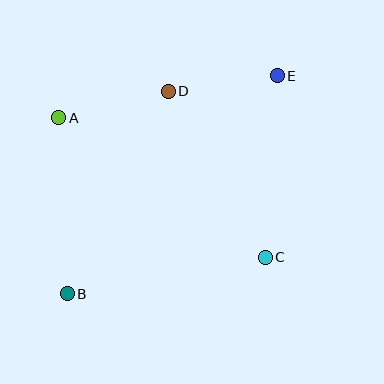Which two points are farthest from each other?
Points B and E are farthest from each other.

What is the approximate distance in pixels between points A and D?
The distance between A and D is approximately 113 pixels.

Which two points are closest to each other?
Points D and E are closest to each other.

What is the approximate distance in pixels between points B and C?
The distance between B and C is approximately 201 pixels.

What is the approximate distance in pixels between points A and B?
The distance between A and B is approximately 176 pixels.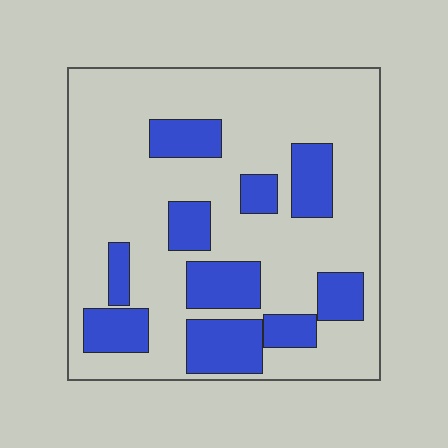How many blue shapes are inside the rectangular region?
10.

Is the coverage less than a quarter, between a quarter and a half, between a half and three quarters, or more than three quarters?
Between a quarter and a half.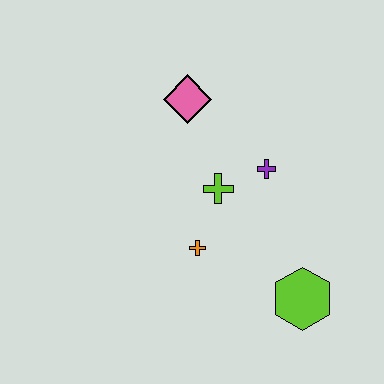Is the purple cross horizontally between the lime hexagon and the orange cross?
Yes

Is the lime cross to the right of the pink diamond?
Yes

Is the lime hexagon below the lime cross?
Yes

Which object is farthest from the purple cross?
The lime hexagon is farthest from the purple cross.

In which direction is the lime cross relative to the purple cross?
The lime cross is to the left of the purple cross.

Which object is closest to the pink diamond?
The lime cross is closest to the pink diamond.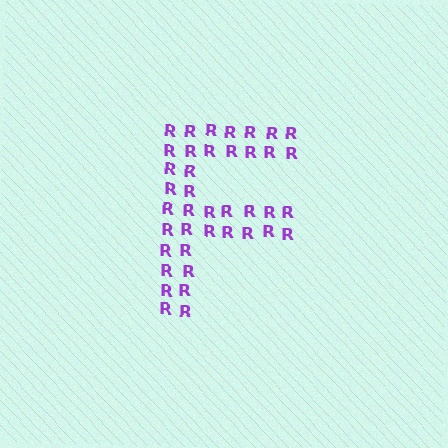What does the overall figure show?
The overall figure shows the letter F.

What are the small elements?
The small elements are letter R's.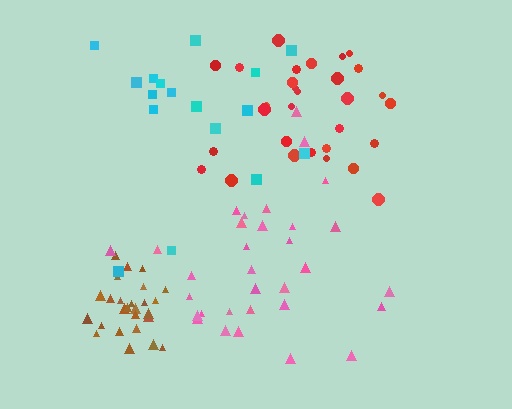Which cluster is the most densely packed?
Brown.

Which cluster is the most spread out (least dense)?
Cyan.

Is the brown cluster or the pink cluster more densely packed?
Brown.